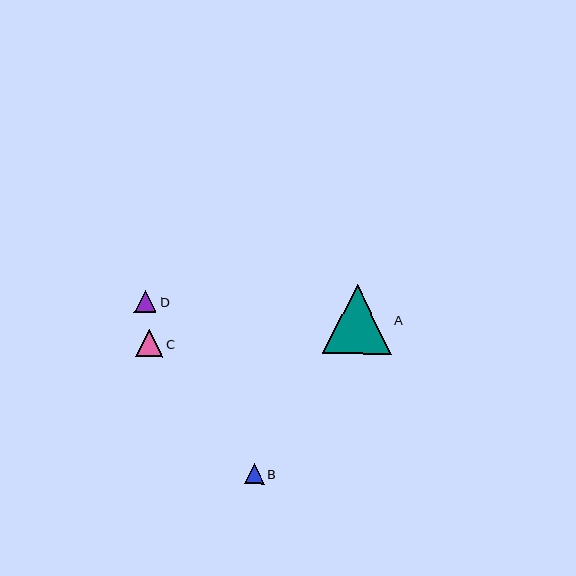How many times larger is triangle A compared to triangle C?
Triangle A is approximately 2.6 times the size of triangle C.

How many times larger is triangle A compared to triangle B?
Triangle A is approximately 3.5 times the size of triangle B.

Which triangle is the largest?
Triangle A is the largest with a size of approximately 69 pixels.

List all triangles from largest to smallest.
From largest to smallest: A, C, D, B.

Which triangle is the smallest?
Triangle B is the smallest with a size of approximately 20 pixels.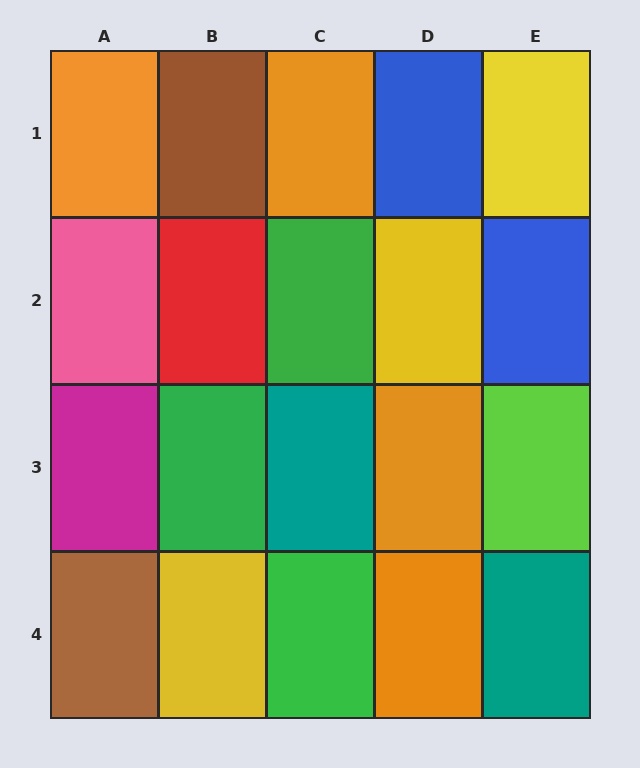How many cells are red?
1 cell is red.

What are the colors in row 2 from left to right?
Pink, red, green, yellow, blue.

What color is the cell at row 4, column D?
Orange.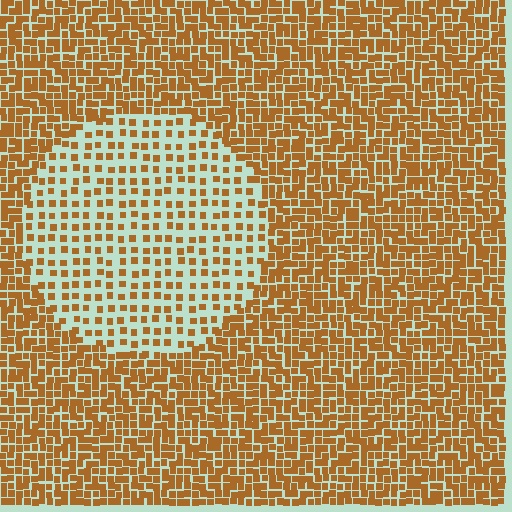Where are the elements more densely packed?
The elements are more densely packed outside the circle boundary.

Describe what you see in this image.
The image contains small brown elements arranged at two different densities. A circle-shaped region is visible where the elements are less densely packed than the surrounding area.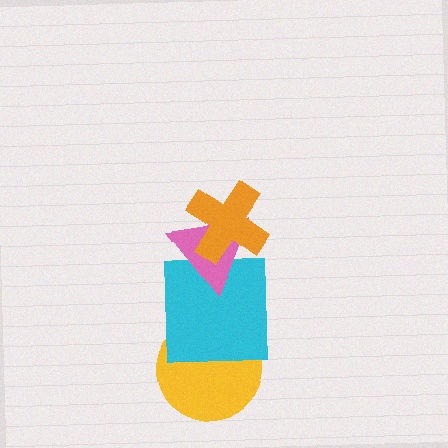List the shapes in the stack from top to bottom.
From top to bottom: the orange cross, the pink triangle, the cyan square, the yellow circle.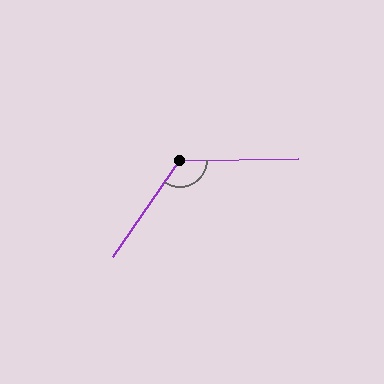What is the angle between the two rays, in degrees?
Approximately 125 degrees.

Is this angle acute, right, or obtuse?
It is obtuse.